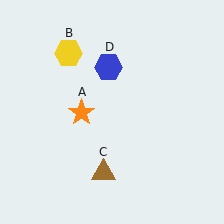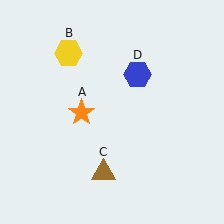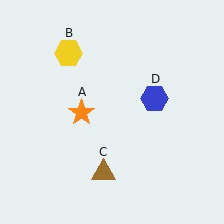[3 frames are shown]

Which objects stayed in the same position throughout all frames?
Orange star (object A) and yellow hexagon (object B) and brown triangle (object C) remained stationary.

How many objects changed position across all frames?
1 object changed position: blue hexagon (object D).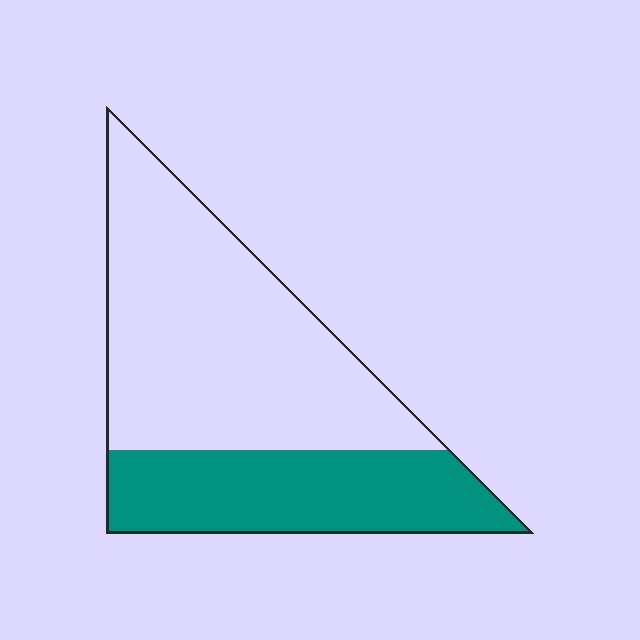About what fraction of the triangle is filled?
About one third (1/3).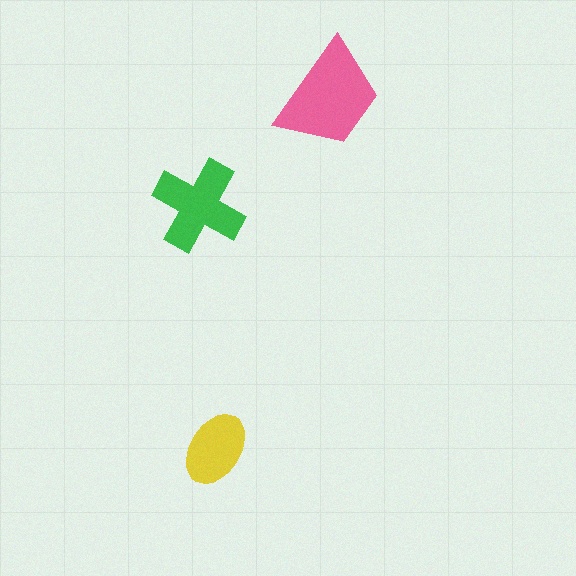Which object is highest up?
The pink trapezoid is topmost.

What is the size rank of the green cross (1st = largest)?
2nd.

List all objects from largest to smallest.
The pink trapezoid, the green cross, the yellow ellipse.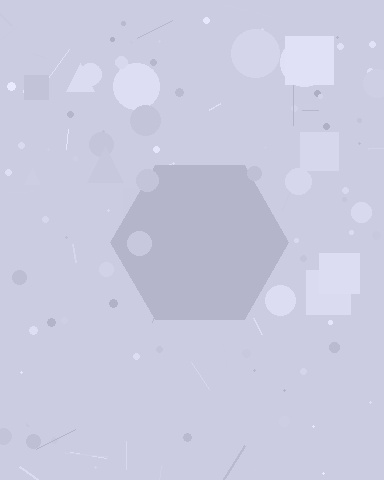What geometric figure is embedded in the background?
A hexagon is embedded in the background.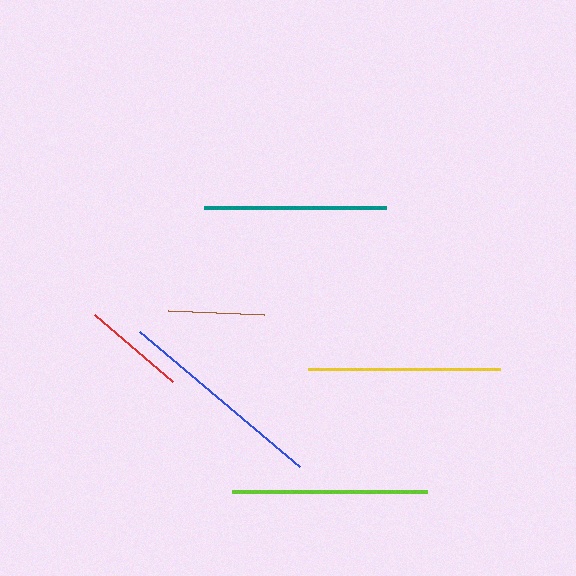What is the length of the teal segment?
The teal segment is approximately 182 pixels long.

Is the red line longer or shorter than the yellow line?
The yellow line is longer than the red line.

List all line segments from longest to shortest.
From longest to shortest: blue, lime, yellow, teal, red, brown.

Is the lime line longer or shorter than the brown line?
The lime line is longer than the brown line.